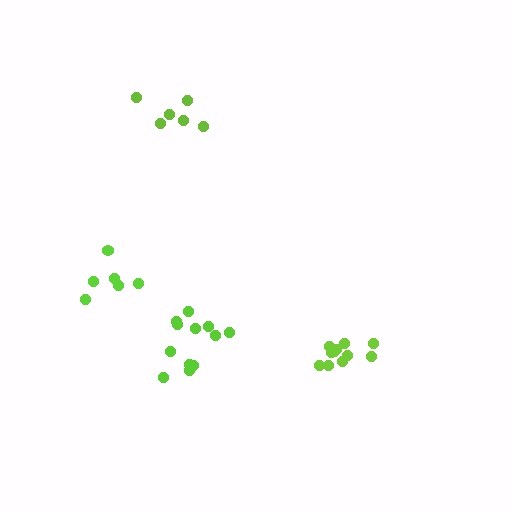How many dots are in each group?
Group 1: 12 dots, Group 2: 12 dots, Group 3: 6 dots, Group 4: 6 dots (36 total).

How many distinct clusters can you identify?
There are 4 distinct clusters.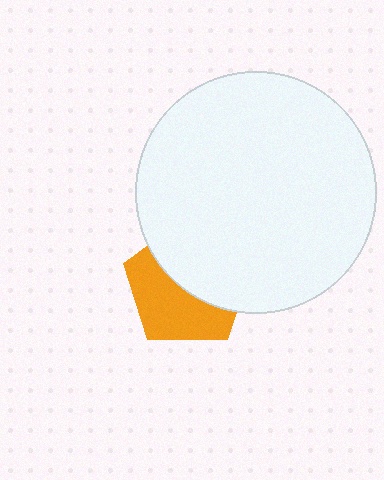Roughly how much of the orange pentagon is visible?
About half of it is visible (roughly 49%).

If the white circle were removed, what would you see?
You would see the complete orange pentagon.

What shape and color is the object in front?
The object in front is a white circle.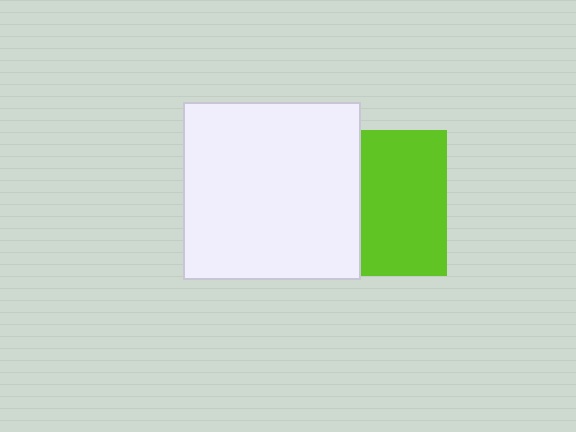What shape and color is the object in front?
The object in front is a white square.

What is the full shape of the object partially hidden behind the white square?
The partially hidden object is a lime square.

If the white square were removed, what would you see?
You would see the complete lime square.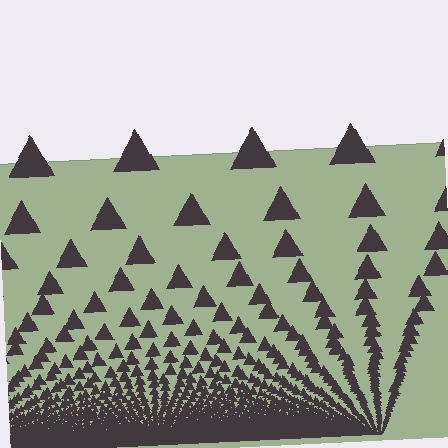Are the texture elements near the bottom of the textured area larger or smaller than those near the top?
Smaller. The gradient is inverted — elements near the bottom are smaller and denser.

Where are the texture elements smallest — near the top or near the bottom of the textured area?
Near the bottom.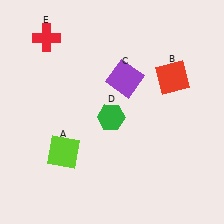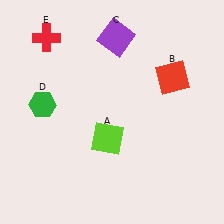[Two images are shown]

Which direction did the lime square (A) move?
The lime square (A) moved right.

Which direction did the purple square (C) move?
The purple square (C) moved up.